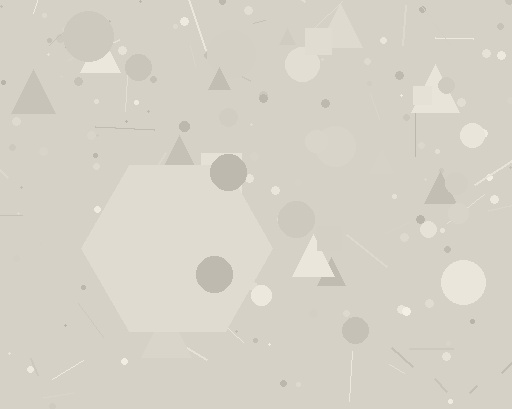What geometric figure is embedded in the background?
A hexagon is embedded in the background.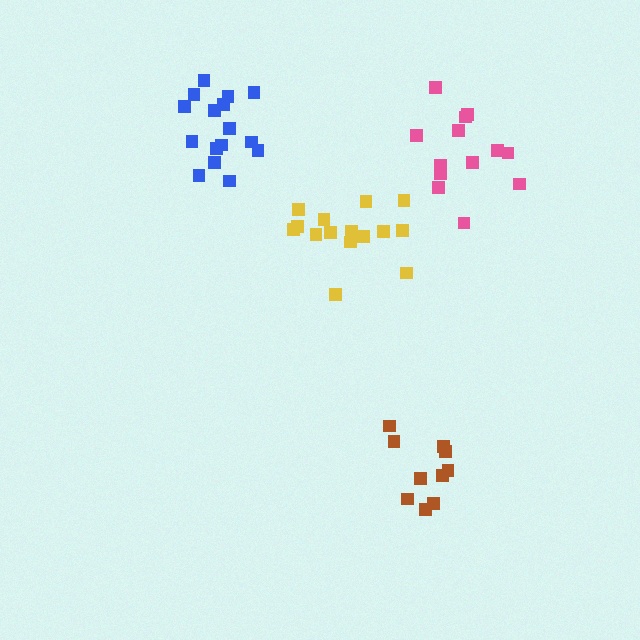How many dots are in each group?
Group 1: 10 dots, Group 2: 13 dots, Group 3: 16 dots, Group 4: 15 dots (54 total).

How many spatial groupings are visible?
There are 4 spatial groupings.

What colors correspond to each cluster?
The clusters are colored: brown, pink, blue, yellow.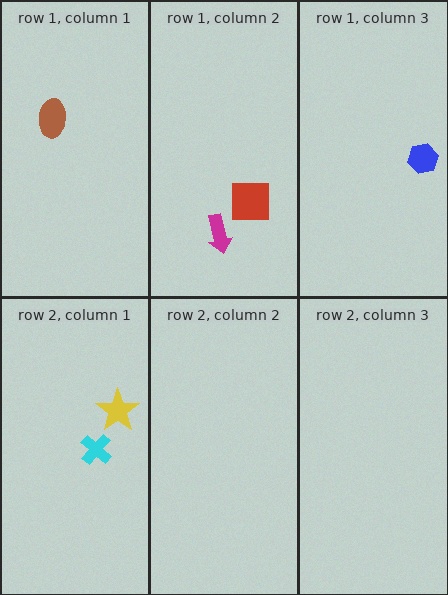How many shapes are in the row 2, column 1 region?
2.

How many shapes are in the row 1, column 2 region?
2.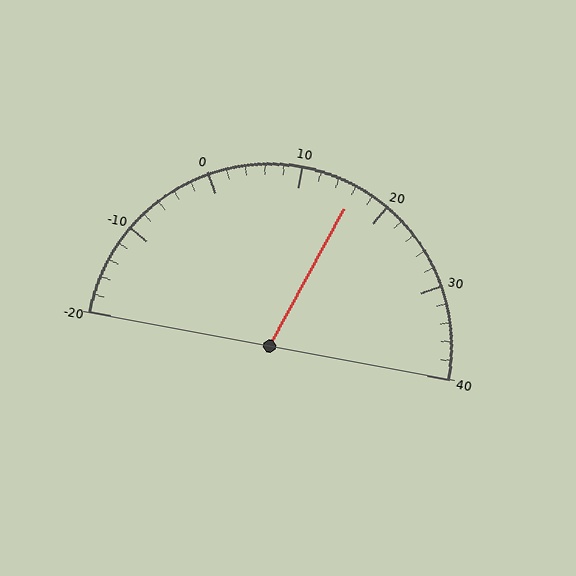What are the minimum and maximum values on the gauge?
The gauge ranges from -20 to 40.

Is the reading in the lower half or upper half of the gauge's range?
The reading is in the upper half of the range (-20 to 40).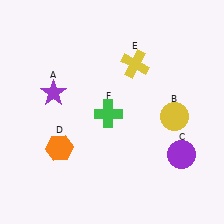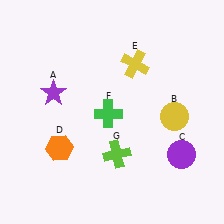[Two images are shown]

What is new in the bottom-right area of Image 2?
A lime cross (G) was added in the bottom-right area of Image 2.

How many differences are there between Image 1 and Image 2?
There is 1 difference between the two images.